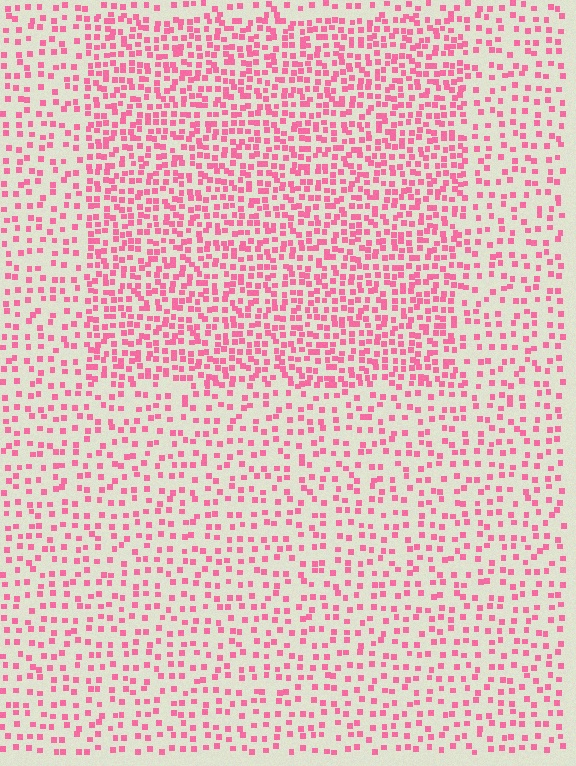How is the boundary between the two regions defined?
The boundary is defined by a change in element density (approximately 1.9x ratio). All elements are the same color, size, and shape.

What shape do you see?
I see a rectangle.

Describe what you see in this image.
The image contains small pink elements arranged at two different densities. A rectangle-shaped region is visible where the elements are more densely packed than the surrounding area.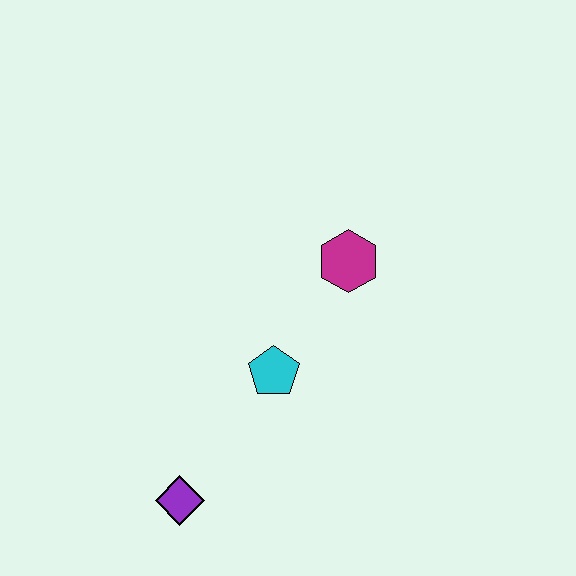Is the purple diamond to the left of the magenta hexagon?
Yes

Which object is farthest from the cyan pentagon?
The purple diamond is farthest from the cyan pentagon.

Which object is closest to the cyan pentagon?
The magenta hexagon is closest to the cyan pentagon.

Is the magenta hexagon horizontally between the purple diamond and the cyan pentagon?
No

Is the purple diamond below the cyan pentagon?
Yes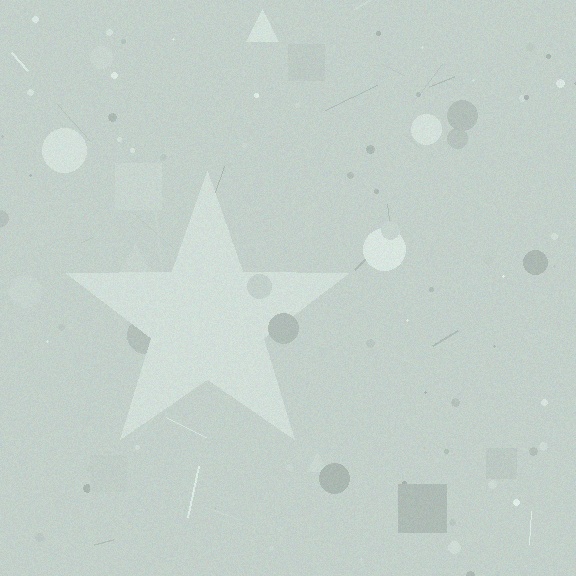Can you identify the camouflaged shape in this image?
The camouflaged shape is a star.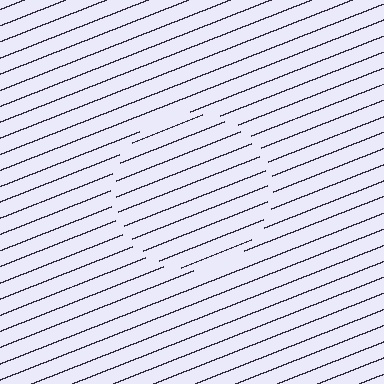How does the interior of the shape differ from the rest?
The interior of the shape contains the same grating, shifted by half a period — the contour is defined by the phase discontinuity where line-ends from the inner and outer gratings abut.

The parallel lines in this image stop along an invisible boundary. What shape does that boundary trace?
An illusory circle. The interior of the shape contains the same grating, shifted by half a period — the contour is defined by the phase discontinuity where line-ends from the inner and outer gratings abut.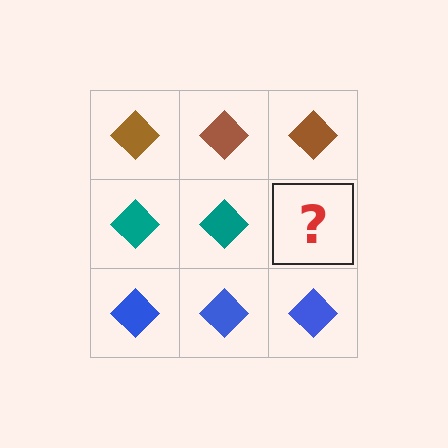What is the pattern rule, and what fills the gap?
The rule is that each row has a consistent color. The gap should be filled with a teal diamond.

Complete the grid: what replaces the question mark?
The question mark should be replaced with a teal diamond.